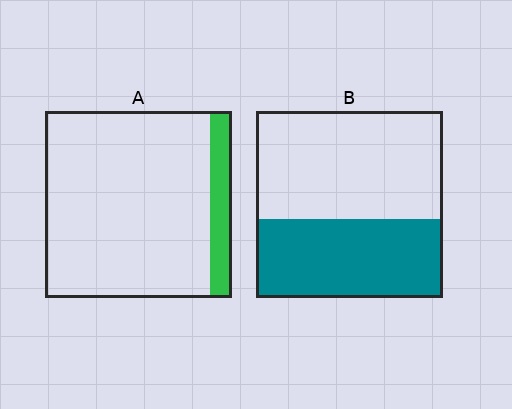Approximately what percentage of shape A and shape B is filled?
A is approximately 10% and B is approximately 40%.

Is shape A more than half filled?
No.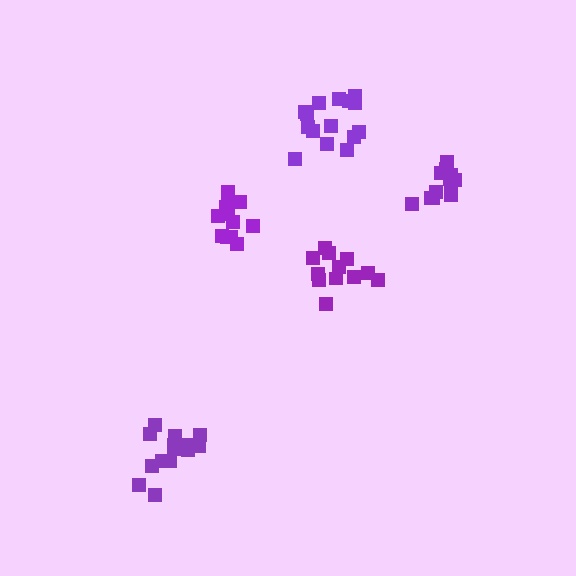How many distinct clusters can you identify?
There are 5 distinct clusters.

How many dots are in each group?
Group 1: 12 dots, Group 2: 12 dots, Group 3: 15 dots, Group 4: 13 dots, Group 5: 15 dots (67 total).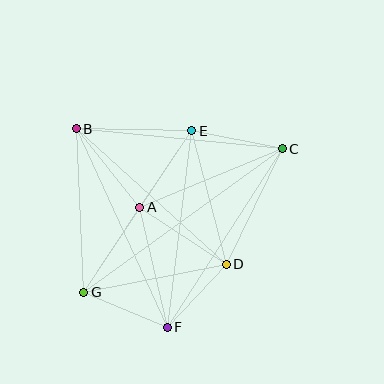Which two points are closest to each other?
Points D and F are closest to each other.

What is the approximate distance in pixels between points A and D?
The distance between A and D is approximately 104 pixels.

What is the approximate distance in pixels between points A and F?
The distance between A and F is approximately 123 pixels.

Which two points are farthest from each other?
Points C and G are farthest from each other.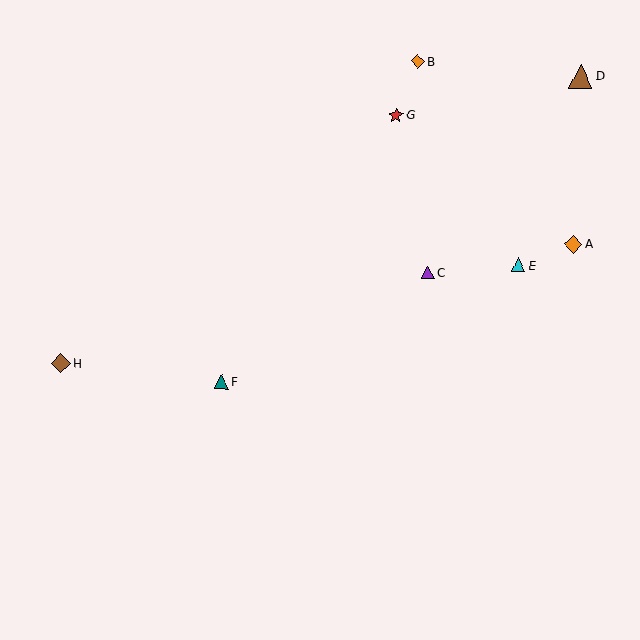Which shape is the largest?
The brown triangle (labeled D) is the largest.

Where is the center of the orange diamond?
The center of the orange diamond is at (418, 61).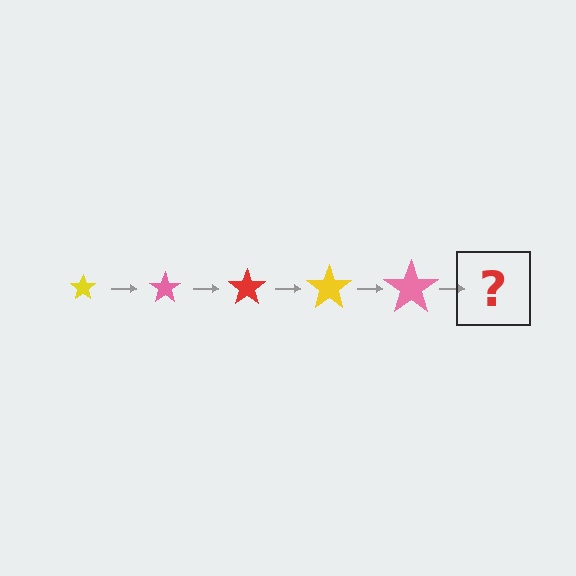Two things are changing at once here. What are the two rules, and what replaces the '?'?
The two rules are that the star grows larger each step and the color cycles through yellow, pink, and red. The '?' should be a red star, larger than the previous one.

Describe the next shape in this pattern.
It should be a red star, larger than the previous one.